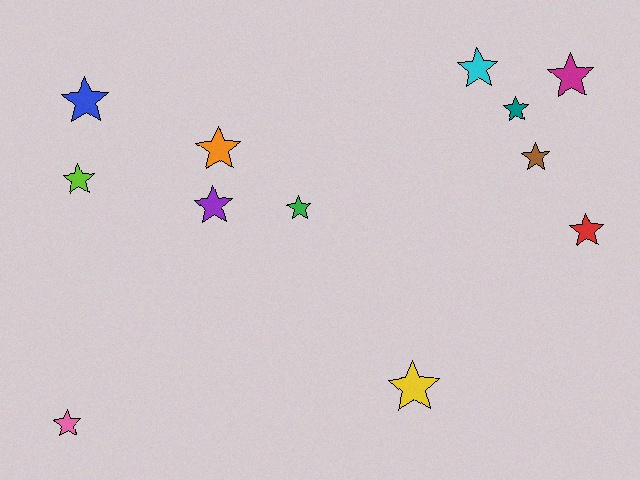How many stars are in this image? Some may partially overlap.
There are 12 stars.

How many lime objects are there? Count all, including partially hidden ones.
There is 1 lime object.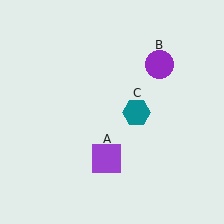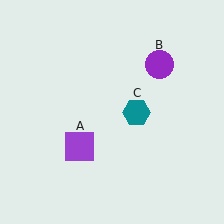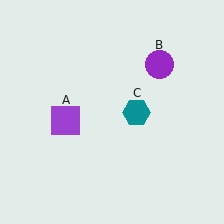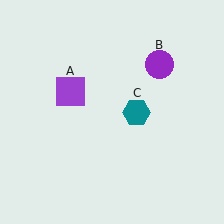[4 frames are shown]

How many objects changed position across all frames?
1 object changed position: purple square (object A).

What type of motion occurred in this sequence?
The purple square (object A) rotated clockwise around the center of the scene.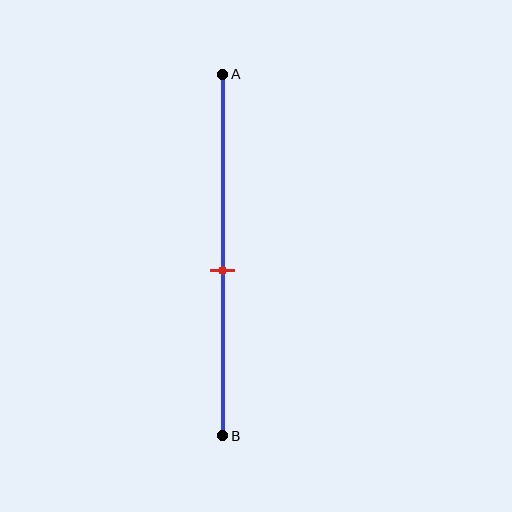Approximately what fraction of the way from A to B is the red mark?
The red mark is approximately 55% of the way from A to B.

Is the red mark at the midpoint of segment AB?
No, the mark is at about 55% from A, not at the 50% midpoint.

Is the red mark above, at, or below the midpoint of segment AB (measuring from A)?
The red mark is below the midpoint of segment AB.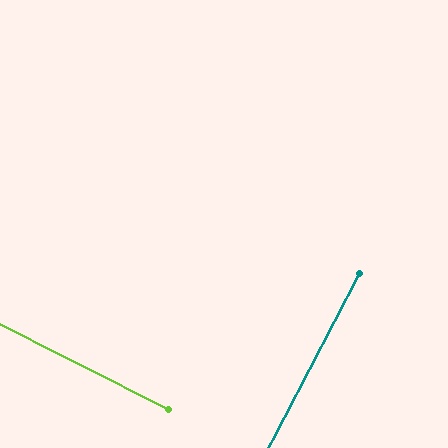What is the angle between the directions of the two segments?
Approximately 89 degrees.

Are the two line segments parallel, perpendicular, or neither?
Perpendicular — they meet at approximately 89°.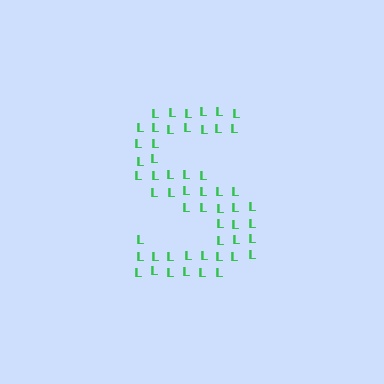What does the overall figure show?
The overall figure shows the letter S.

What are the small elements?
The small elements are letter L's.